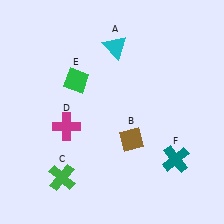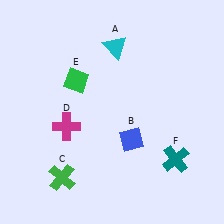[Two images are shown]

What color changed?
The diamond (B) changed from brown in Image 1 to blue in Image 2.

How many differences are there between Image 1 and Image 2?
There is 1 difference between the two images.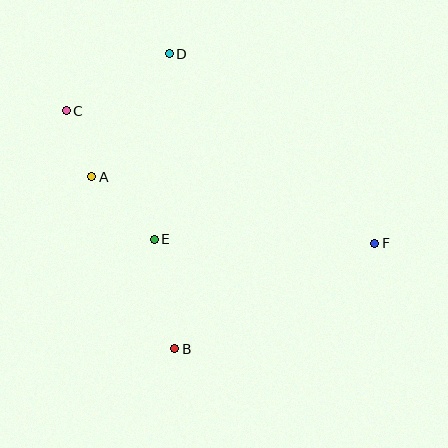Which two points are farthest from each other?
Points C and F are farthest from each other.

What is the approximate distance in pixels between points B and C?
The distance between B and C is approximately 261 pixels.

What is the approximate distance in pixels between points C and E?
The distance between C and E is approximately 155 pixels.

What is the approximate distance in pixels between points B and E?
The distance between B and E is approximately 112 pixels.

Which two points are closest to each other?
Points A and C are closest to each other.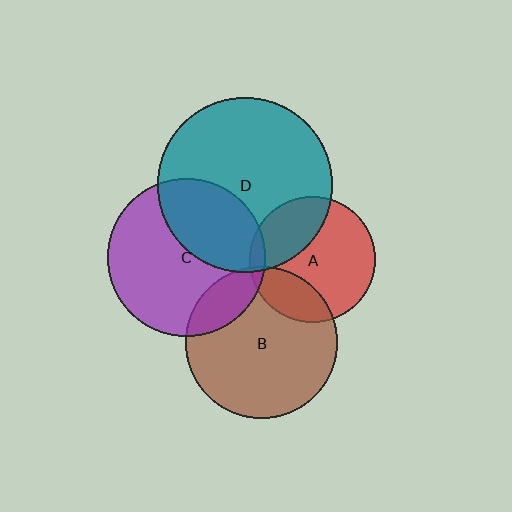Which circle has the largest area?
Circle D (teal).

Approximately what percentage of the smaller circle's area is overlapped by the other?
Approximately 30%.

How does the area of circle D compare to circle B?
Approximately 1.3 times.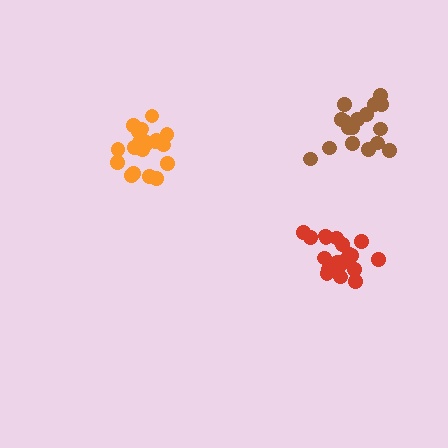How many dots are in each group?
Group 1: 21 dots, Group 2: 18 dots, Group 3: 21 dots (60 total).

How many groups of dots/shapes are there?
There are 3 groups.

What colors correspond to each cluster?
The clusters are colored: orange, brown, red.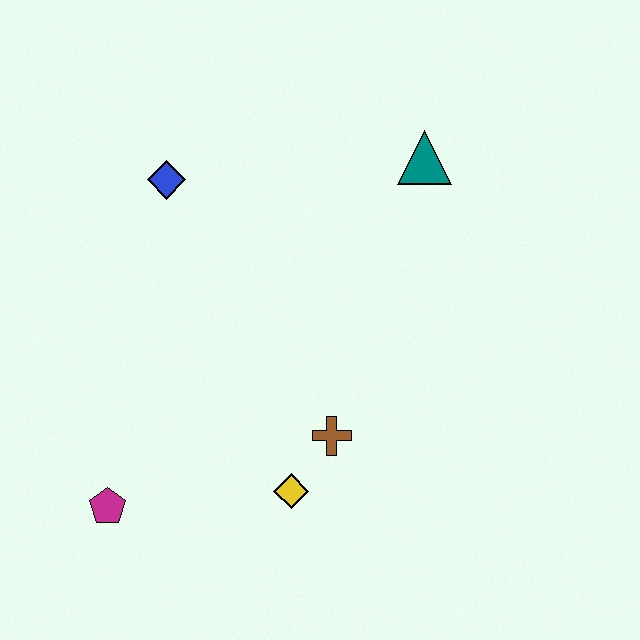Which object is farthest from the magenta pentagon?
The teal triangle is farthest from the magenta pentagon.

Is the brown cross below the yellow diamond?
No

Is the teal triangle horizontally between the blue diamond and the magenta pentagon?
No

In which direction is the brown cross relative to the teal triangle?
The brown cross is below the teal triangle.